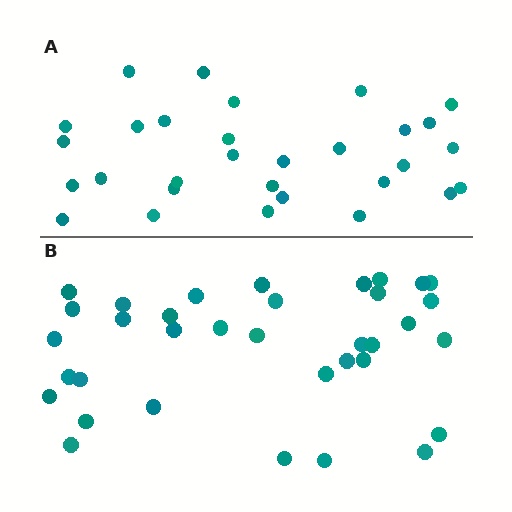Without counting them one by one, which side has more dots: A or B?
Region B (the bottom region) has more dots.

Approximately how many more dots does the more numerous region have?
Region B has about 5 more dots than region A.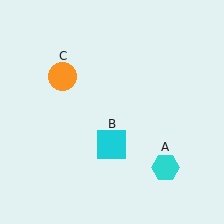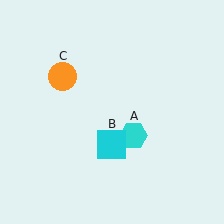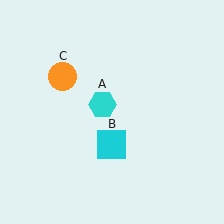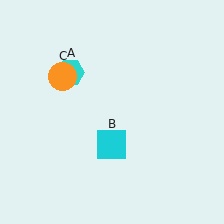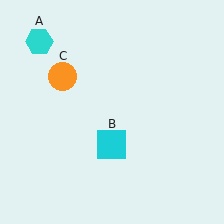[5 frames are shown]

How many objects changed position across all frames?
1 object changed position: cyan hexagon (object A).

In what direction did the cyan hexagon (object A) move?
The cyan hexagon (object A) moved up and to the left.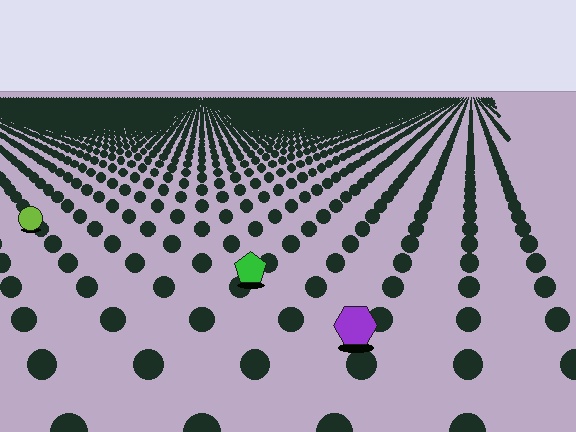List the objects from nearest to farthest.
From nearest to farthest: the purple hexagon, the green pentagon, the lime circle.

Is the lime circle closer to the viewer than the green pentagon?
No. The green pentagon is closer — you can tell from the texture gradient: the ground texture is coarser near it.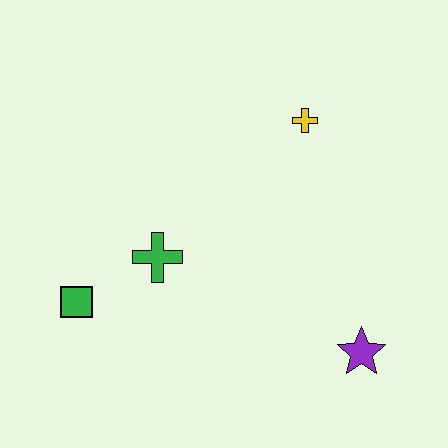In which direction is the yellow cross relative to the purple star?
The yellow cross is above the purple star.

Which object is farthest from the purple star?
The green square is farthest from the purple star.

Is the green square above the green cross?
No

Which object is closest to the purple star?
The green cross is closest to the purple star.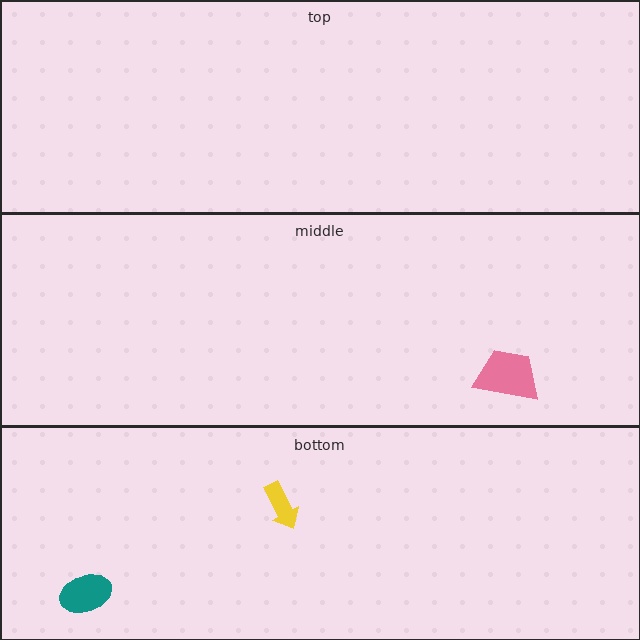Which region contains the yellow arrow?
The bottom region.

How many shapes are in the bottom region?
2.